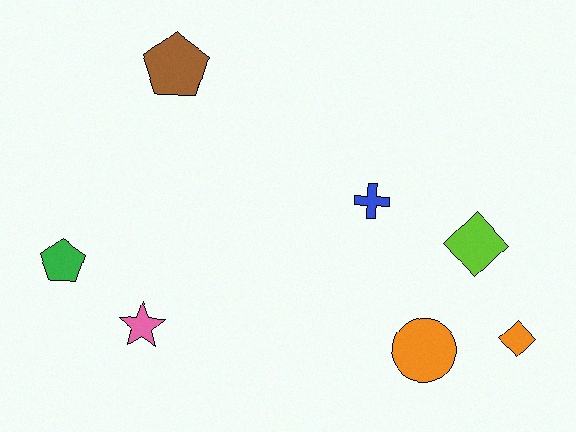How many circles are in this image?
There is 1 circle.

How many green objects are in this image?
There is 1 green object.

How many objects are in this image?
There are 7 objects.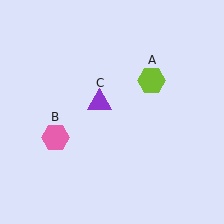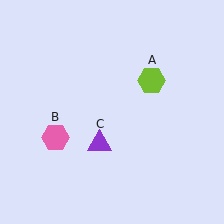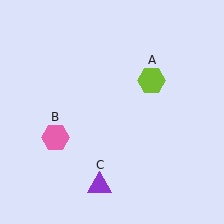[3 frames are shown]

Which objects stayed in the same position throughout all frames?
Lime hexagon (object A) and pink hexagon (object B) remained stationary.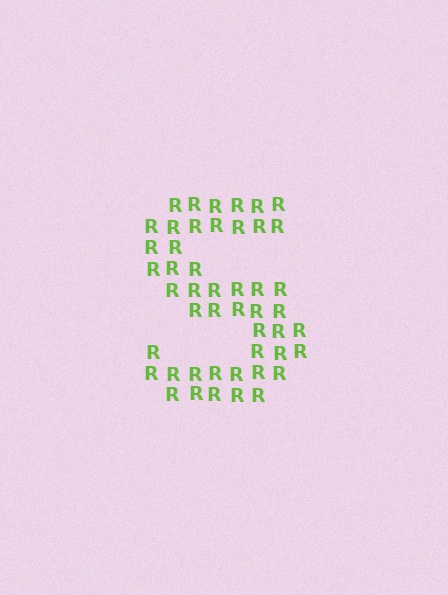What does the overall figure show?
The overall figure shows the letter S.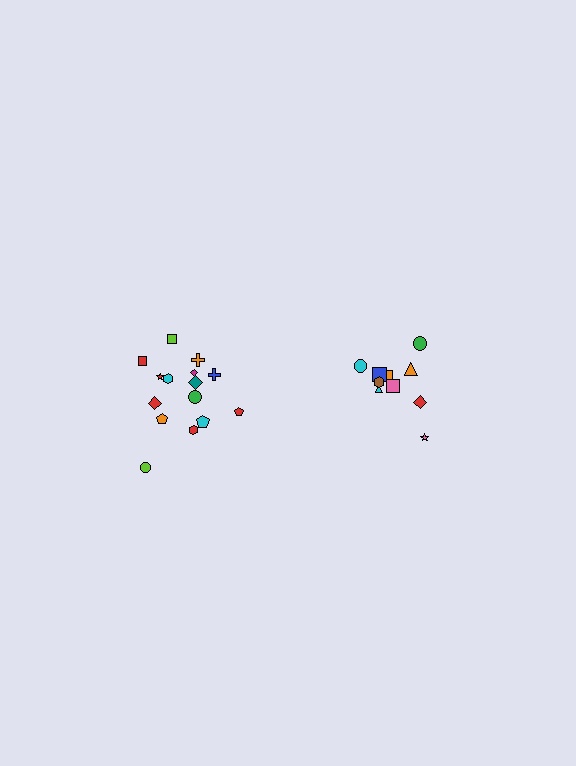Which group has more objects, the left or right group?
The left group.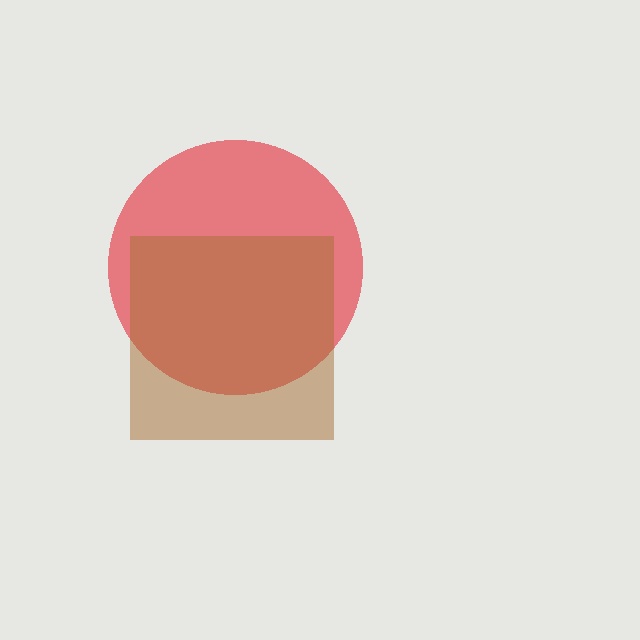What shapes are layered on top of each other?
The layered shapes are: a red circle, a brown square.